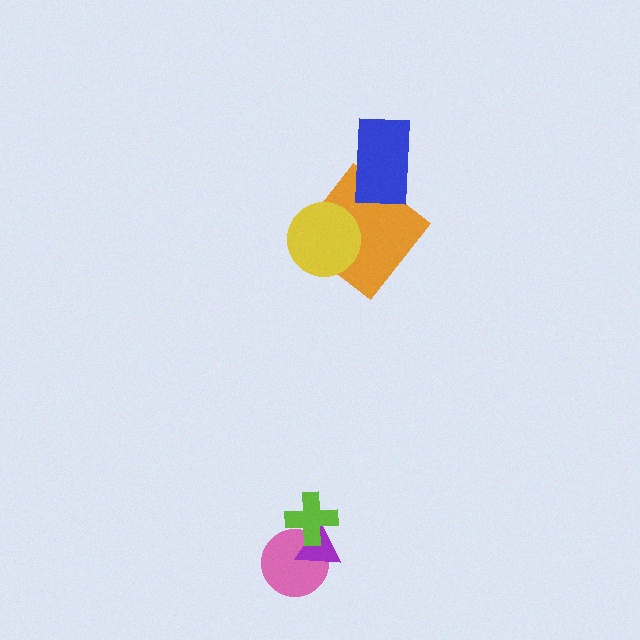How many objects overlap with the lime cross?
2 objects overlap with the lime cross.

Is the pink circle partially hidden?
Yes, it is partially covered by another shape.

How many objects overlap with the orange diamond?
2 objects overlap with the orange diamond.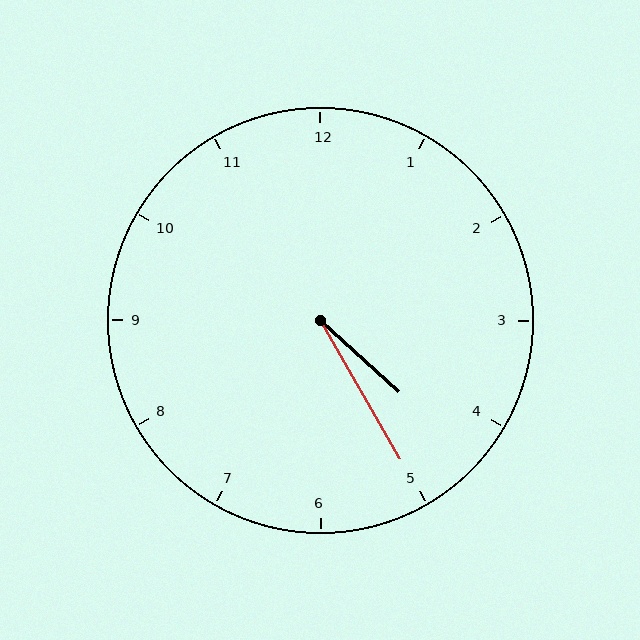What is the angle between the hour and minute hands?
Approximately 18 degrees.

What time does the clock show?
4:25.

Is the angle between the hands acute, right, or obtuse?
It is acute.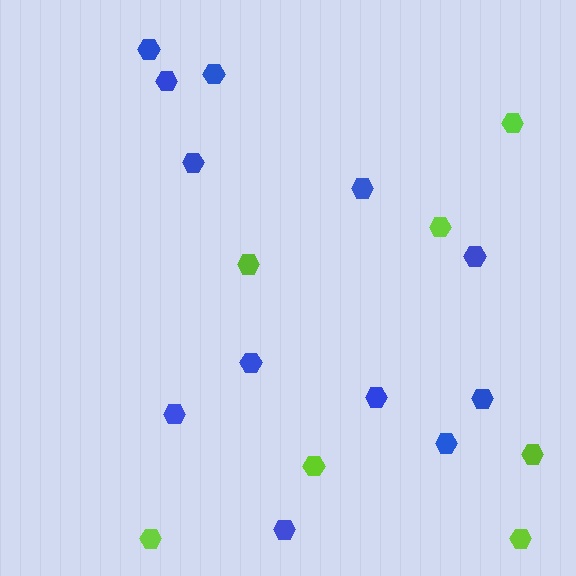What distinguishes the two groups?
There are 2 groups: one group of blue hexagons (12) and one group of lime hexagons (7).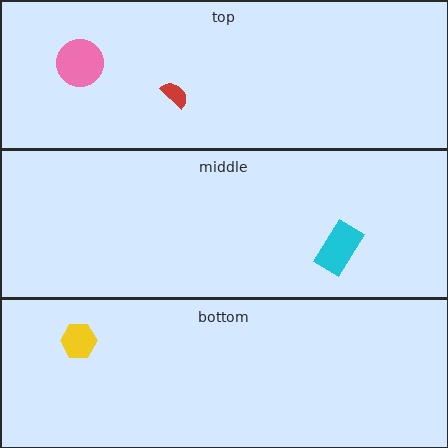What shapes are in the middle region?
The cyan rectangle.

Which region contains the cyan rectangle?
The middle region.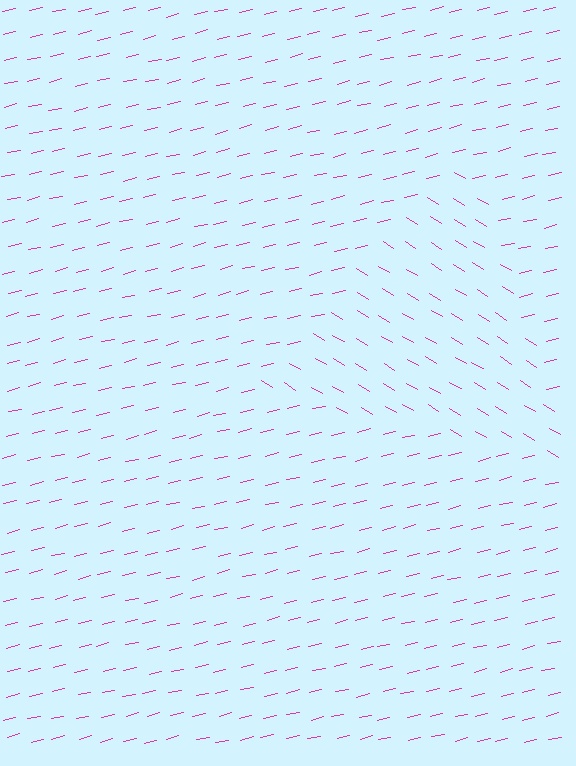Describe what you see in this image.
The image is filled with small magenta line segments. A triangle region in the image has lines oriented differently from the surrounding lines, creating a visible texture boundary.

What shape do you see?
I see a triangle.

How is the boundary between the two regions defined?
The boundary is defined purely by a change in line orientation (approximately 45 degrees difference). All lines are the same color and thickness.